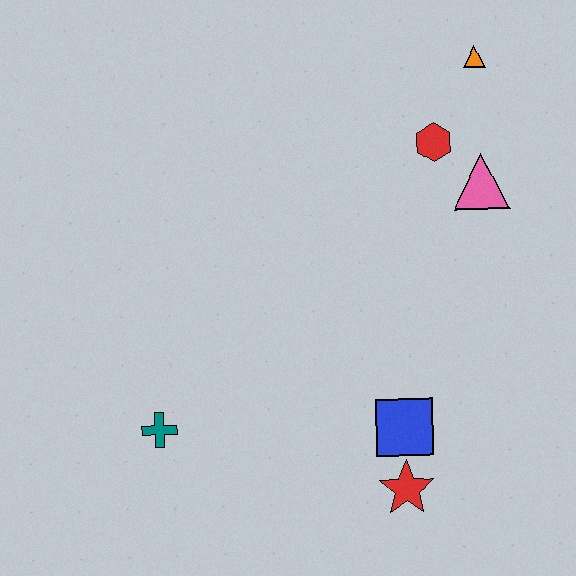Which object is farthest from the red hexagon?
The teal cross is farthest from the red hexagon.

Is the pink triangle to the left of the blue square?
No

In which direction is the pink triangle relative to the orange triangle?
The pink triangle is below the orange triangle.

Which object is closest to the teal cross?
The blue square is closest to the teal cross.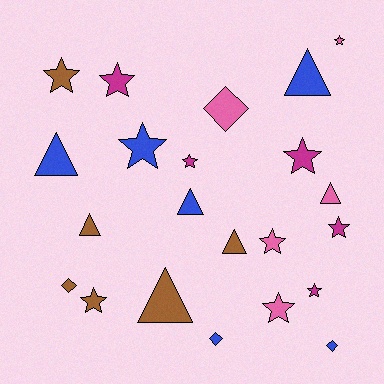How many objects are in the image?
There are 22 objects.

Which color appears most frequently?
Blue, with 6 objects.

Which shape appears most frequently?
Star, with 11 objects.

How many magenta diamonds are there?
There are no magenta diamonds.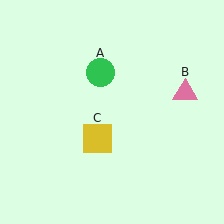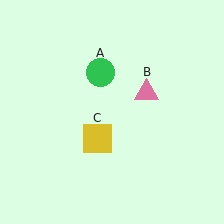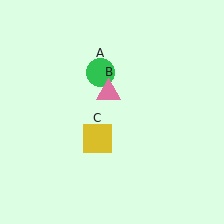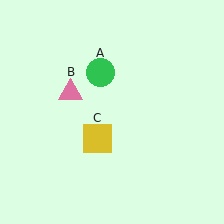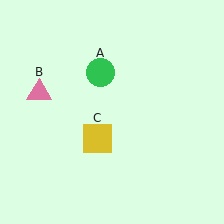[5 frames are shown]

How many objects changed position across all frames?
1 object changed position: pink triangle (object B).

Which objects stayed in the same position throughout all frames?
Green circle (object A) and yellow square (object C) remained stationary.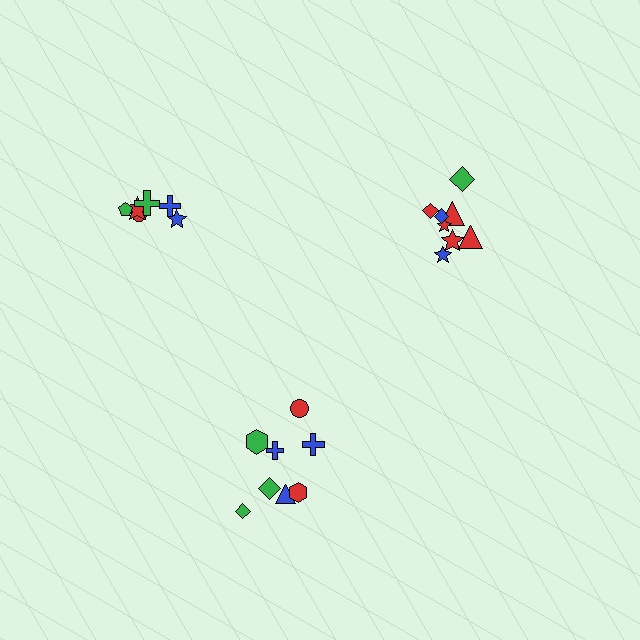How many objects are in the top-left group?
There are 6 objects.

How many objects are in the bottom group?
There are 8 objects.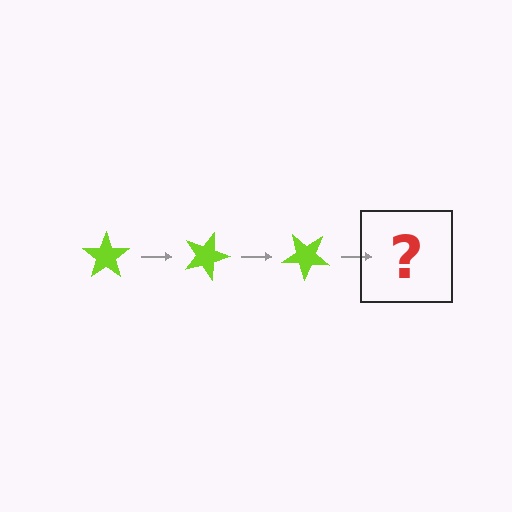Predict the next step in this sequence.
The next step is a lime star rotated 60 degrees.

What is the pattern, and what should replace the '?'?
The pattern is that the star rotates 20 degrees each step. The '?' should be a lime star rotated 60 degrees.